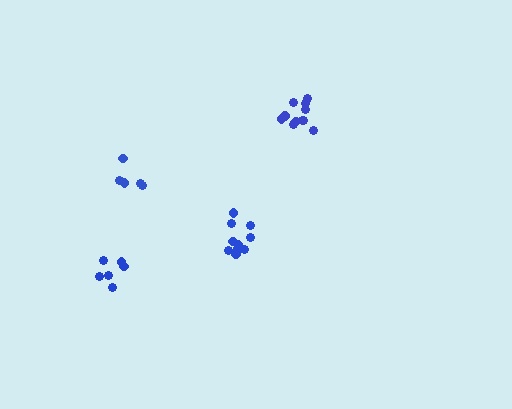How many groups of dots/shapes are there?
There are 4 groups.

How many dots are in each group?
Group 1: 5 dots, Group 2: 10 dots, Group 3: 11 dots, Group 4: 6 dots (32 total).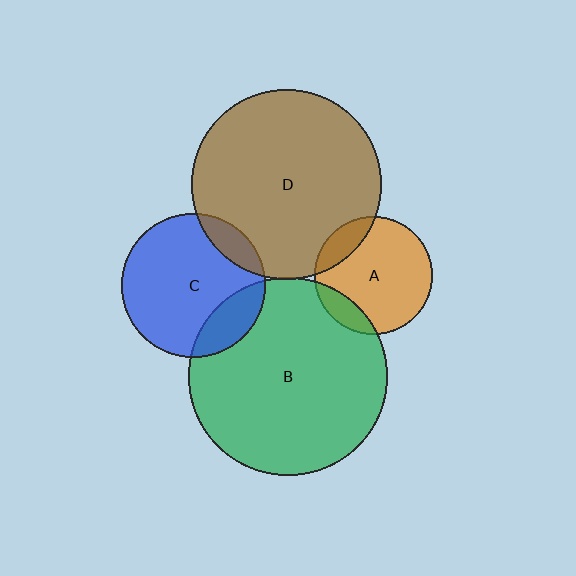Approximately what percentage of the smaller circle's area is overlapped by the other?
Approximately 10%.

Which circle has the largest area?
Circle B (green).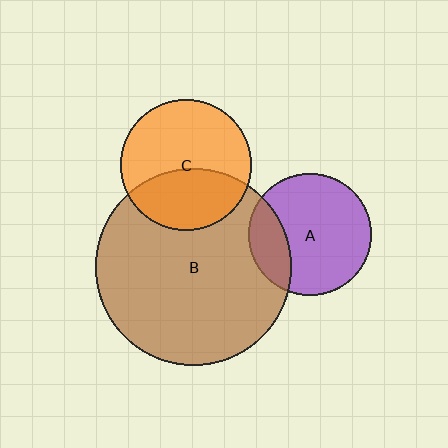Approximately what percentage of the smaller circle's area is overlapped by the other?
Approximately 20%.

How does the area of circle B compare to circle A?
Approximately 2.6 times.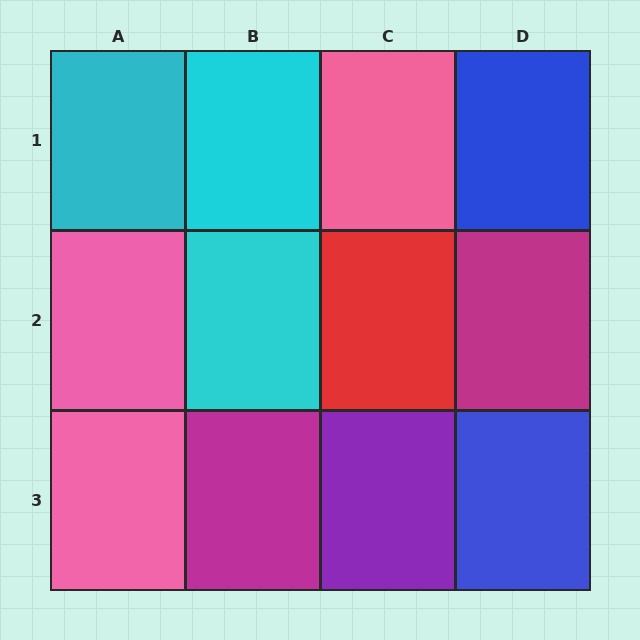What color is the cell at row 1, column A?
Cyan.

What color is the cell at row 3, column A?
Pink.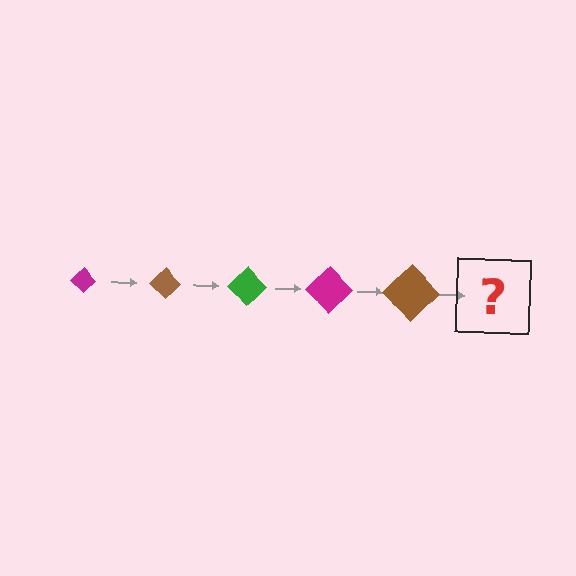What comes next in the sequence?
The next element should be a green diamond, larger than the previous one.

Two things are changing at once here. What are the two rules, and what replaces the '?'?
The two rules are that the diamond grows larger each step and the color cycles through magenta, brown, and green. The '?' should be a green diamond, larger than the previous one.